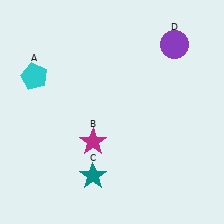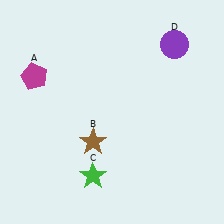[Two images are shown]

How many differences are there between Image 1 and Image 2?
There are 3 differences between the two images.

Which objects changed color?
A changed from cyan to magenta. B changed from magenta to brown. C changed from teal to green.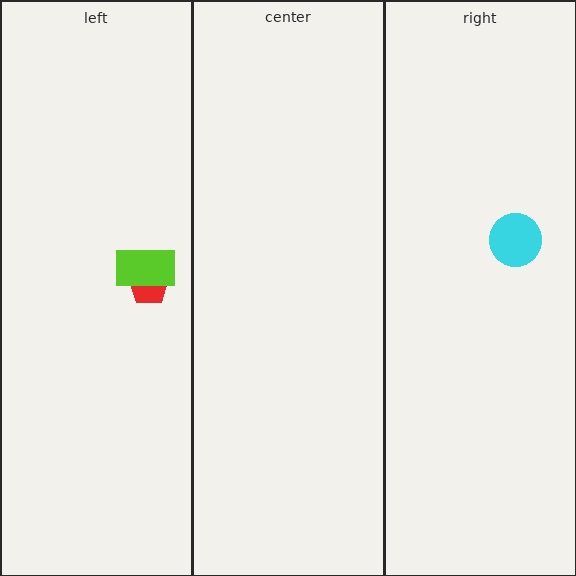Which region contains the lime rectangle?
The left region.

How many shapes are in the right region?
1.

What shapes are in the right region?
The cyan circle.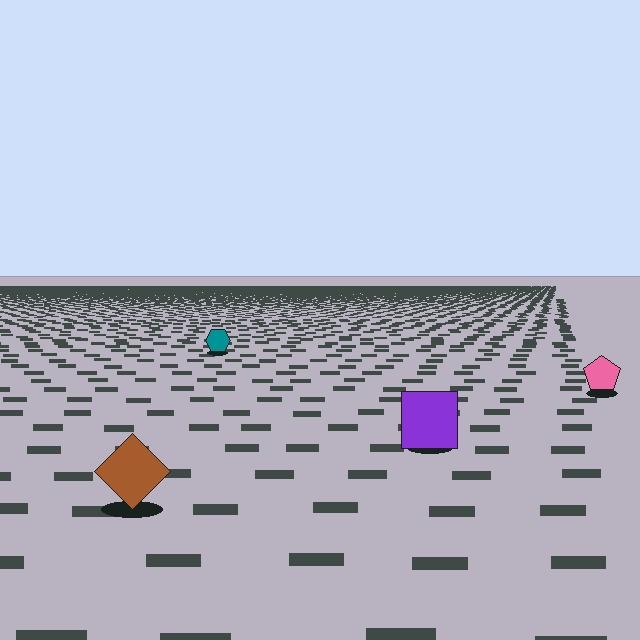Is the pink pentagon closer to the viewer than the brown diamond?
No. The brown diamond is closer — you can tell from the texture gradient: the ground texture is coarser near it.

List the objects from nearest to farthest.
From nearest to farthest: the brown diamond, the purple square, the pink pentagon, the teal hexagon.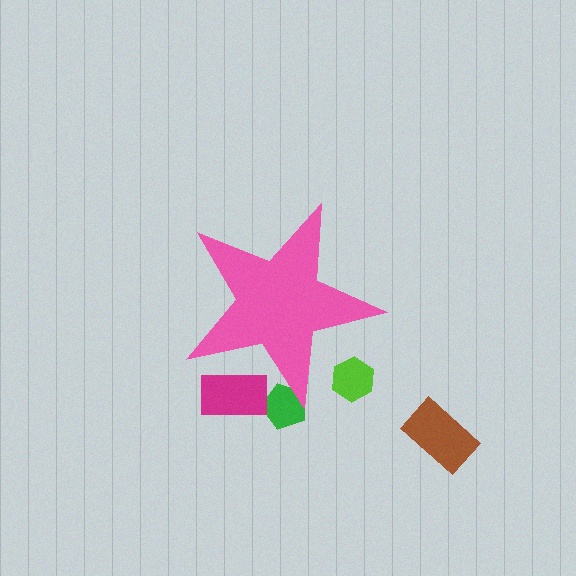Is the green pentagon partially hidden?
Yes, the green pentagon is partially hidden behind the pink star.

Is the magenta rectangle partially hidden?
Yes, the magenta rectangle is partially hidden behind the pink star.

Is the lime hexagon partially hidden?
Yes, the lime hexagon is partially hidden behind the pink star.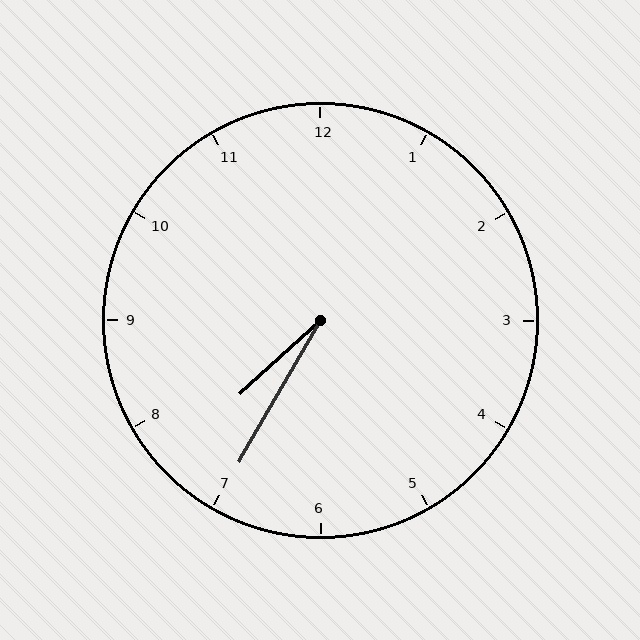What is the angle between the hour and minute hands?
Approximately 18 degrees.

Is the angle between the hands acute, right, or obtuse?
It is acute.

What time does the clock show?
7:35.